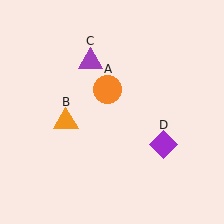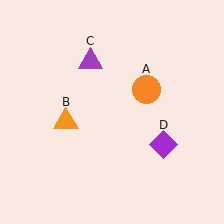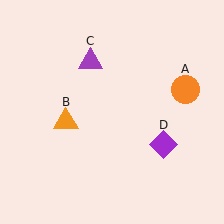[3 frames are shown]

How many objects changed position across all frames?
1 object changed position: orange circle (object A).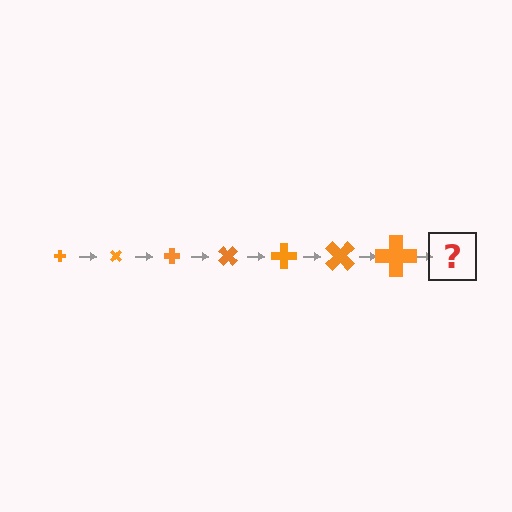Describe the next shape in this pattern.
It should be a cross, larger than the previous one and rotated 315 degrees from the start.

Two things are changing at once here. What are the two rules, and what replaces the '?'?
The two rules are that the cross grows larger each step and it rotates 45 degrees each step. The '?' should be a cross, larger than the previous one and rotated 315 degrees from the start.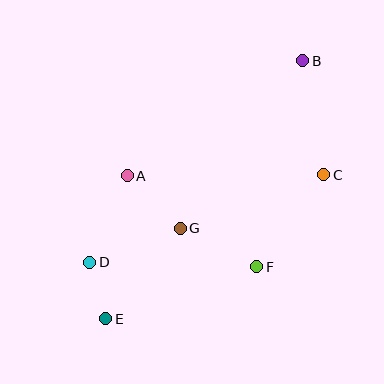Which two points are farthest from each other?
Points B and E are farthest from each other.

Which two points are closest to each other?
Points D and E are closest to each other.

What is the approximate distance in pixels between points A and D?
The distance between A and D is approximately 94 pixels.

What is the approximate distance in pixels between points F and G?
The distance between F and G is approximately 86 pixels.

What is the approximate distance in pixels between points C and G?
The distance between C and G is approximately 153 pixels.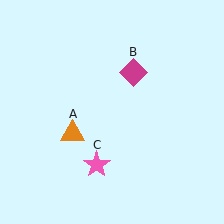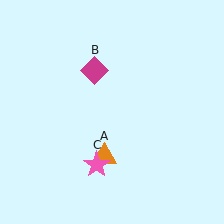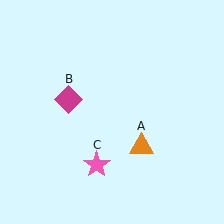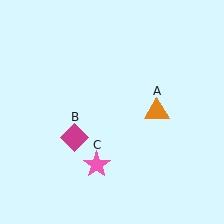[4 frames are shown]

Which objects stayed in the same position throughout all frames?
Pink star (object C) remained stationary.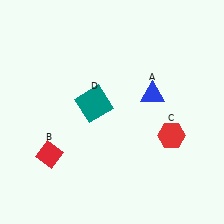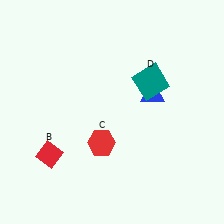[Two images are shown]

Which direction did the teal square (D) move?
The teal square (D) moved right.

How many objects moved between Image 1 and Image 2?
2 objects moved between the two images.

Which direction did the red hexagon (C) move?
The red hexagon (C) moved left.